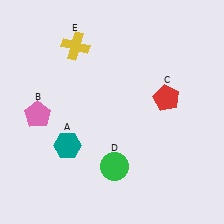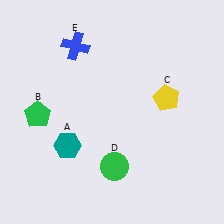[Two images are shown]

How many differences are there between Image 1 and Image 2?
There are 3 differences between the two images.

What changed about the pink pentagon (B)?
In Image 1, B is pink. In Image 2, it changed to green.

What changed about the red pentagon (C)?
In Image 1, C is red. In Image 2, it changed to yellow.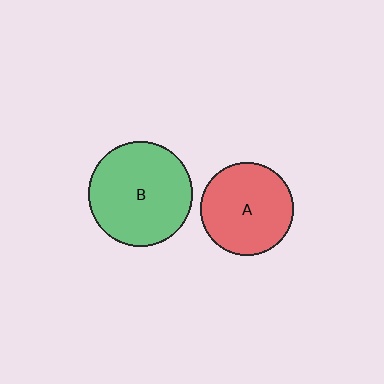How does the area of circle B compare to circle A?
Approximately 1.3 times.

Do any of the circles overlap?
No, none of the circles overlap.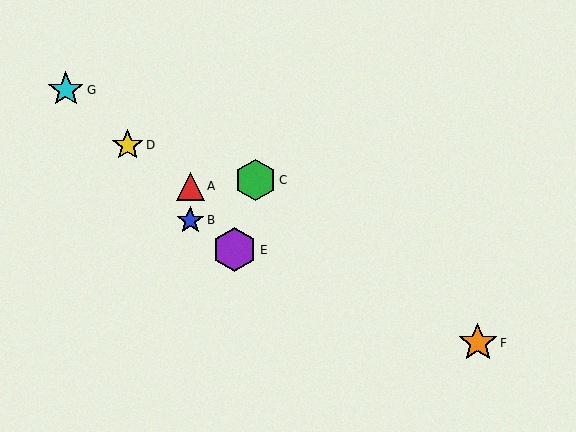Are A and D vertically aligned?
No, A is at x≈190 and D is at x≈128.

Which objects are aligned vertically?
Objects A, B are aligned vertically.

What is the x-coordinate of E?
Object E is at x≈235.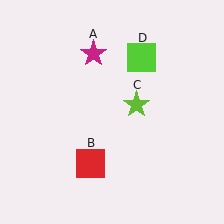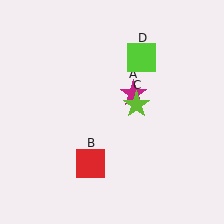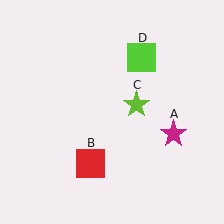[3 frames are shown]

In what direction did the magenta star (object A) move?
The magenta star (object A) moved down and to the right.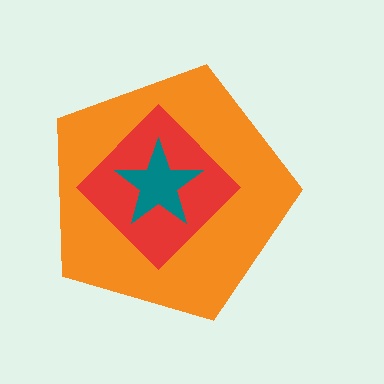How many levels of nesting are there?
3.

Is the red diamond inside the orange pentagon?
Yes.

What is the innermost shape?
The teal star.